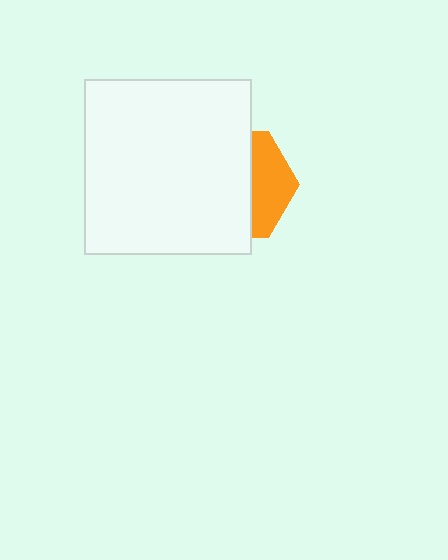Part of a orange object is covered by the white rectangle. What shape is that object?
It is a hexagon.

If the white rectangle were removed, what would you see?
You would see the complete orange hexagon.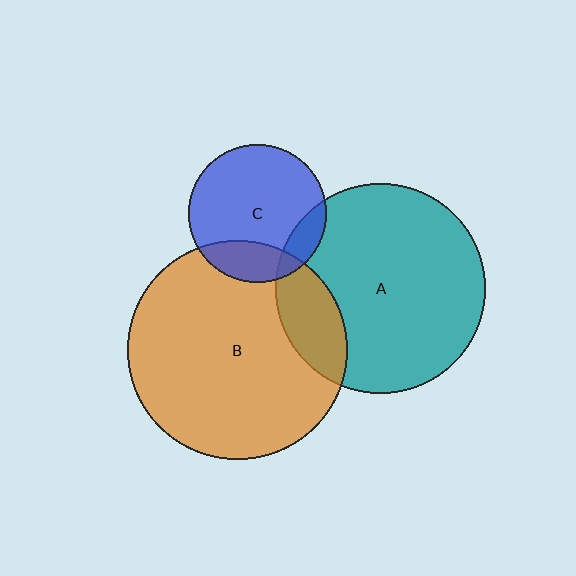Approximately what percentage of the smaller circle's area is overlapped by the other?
Approximately 15%.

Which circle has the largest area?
Circle B (orange).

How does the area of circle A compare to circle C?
Approximately 2.3 times.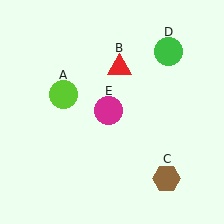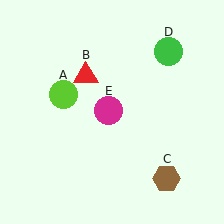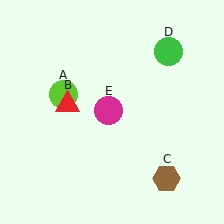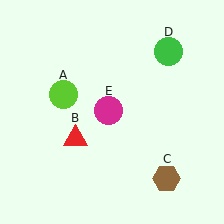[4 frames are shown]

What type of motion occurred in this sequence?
The red triangle (object B) rotated counterclockwise around the center of the scene.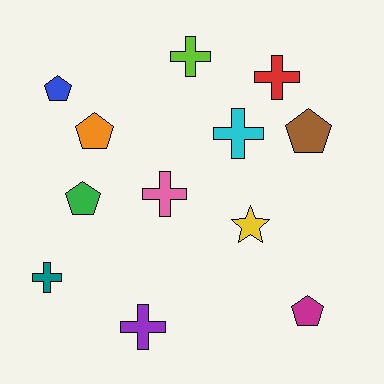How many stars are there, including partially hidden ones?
There is 1 star.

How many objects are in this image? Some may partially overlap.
There are 12 objects.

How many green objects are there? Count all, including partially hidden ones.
There is 1 green object.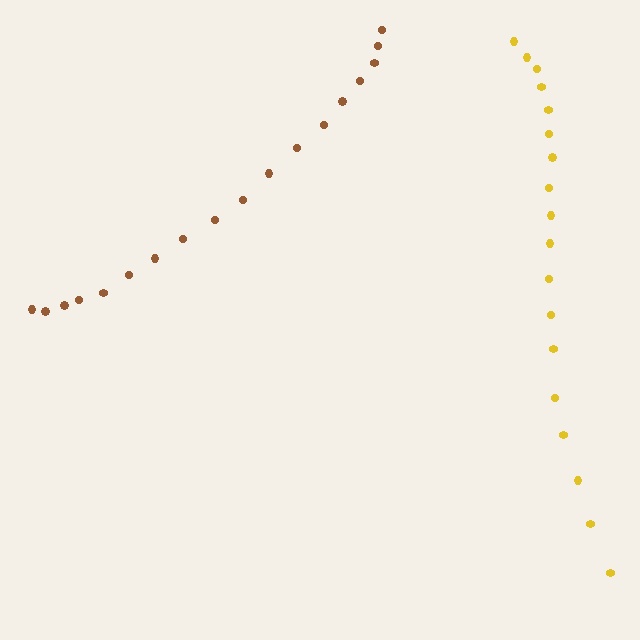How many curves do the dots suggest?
There are 2 distinct paths.